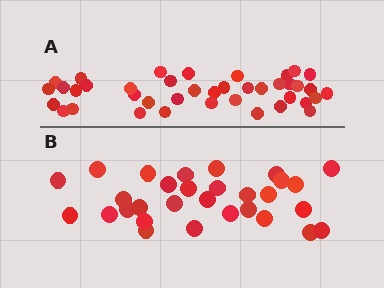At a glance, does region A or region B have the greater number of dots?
Region A (the top region) has more dots.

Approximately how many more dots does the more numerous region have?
Region A has roughly 10 or so more dots than region B.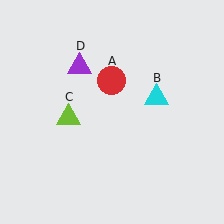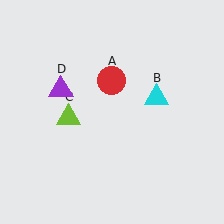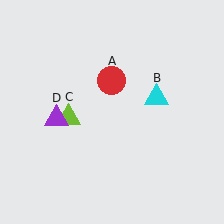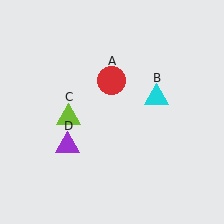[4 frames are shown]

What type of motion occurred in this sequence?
The purple triangle (object D) rotated counterclockwise around the center of the scene.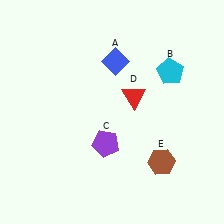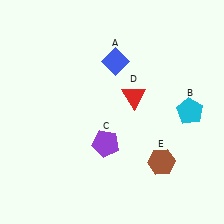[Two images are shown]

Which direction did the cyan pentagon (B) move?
The cyan pentagon (B) moved down.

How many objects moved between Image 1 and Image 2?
1 object moved between the two images.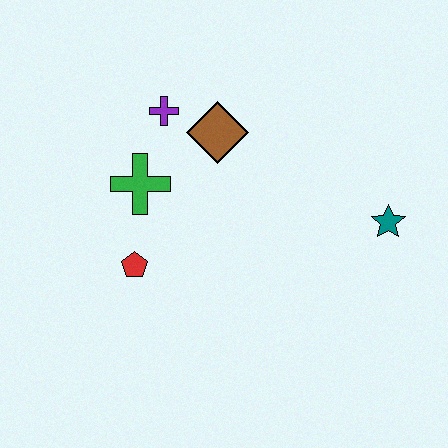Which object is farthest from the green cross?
The teal star is farthest from the green cross.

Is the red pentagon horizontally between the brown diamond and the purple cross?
No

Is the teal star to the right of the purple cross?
Yes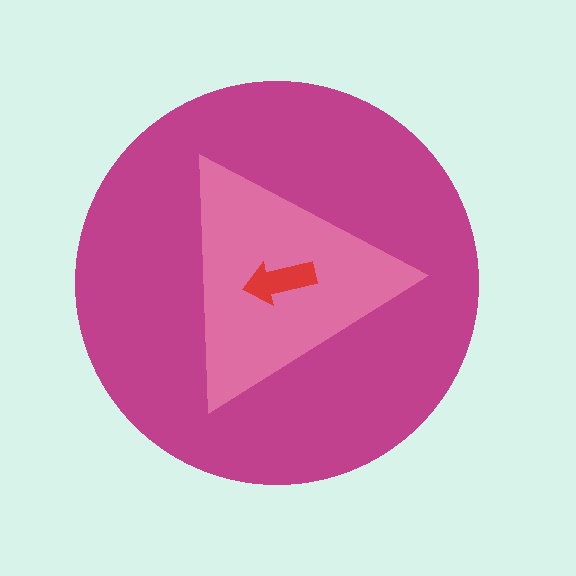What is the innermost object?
The red arrow.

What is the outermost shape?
The magenta circle.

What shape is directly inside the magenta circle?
The pink triangle.